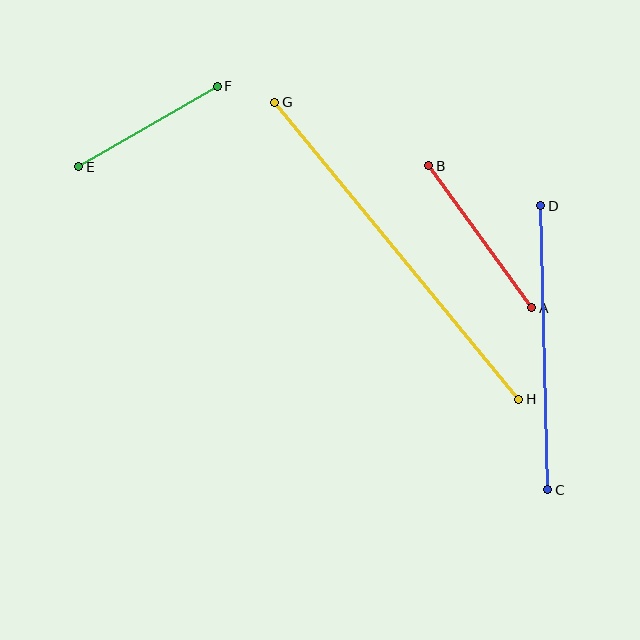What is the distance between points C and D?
The distance is approximately 284 pixels.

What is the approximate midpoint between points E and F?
The midpoint is at approximately (148, 126) pixels.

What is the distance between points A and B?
The distance is approximately 176 pixels.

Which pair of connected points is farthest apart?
Points G and H are farthest apart.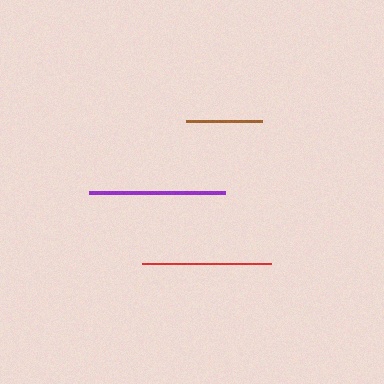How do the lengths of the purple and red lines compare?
The purple and red lines are approximately the same length.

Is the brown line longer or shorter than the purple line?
The purple line is longer than the brown line.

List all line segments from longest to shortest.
From longest to shortest: purple, red, brown.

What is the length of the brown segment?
The brown segment is approximately 76 pixels long.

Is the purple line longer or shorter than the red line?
The purple line is longer than the red line.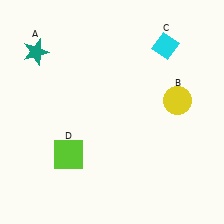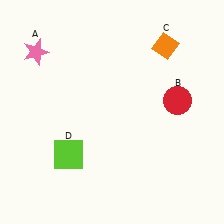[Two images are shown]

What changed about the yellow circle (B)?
In Image 1, B is yellow. In Image 2, it changed to red.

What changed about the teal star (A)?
In Image 1, A is teal. In Image 2, it changed to pink.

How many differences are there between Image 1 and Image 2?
There are 3 differences between the two images.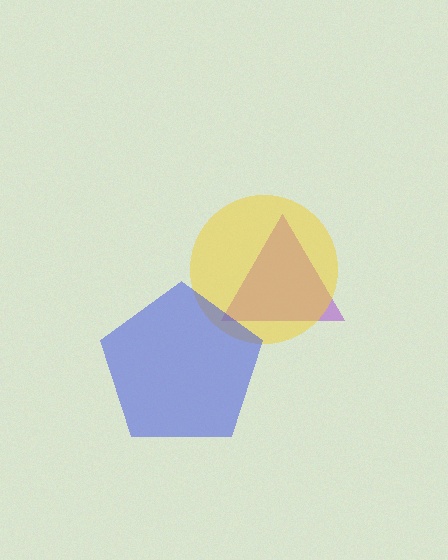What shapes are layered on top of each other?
The layered shapes are: a purple triangle, a yellow circle, a blue pentagon.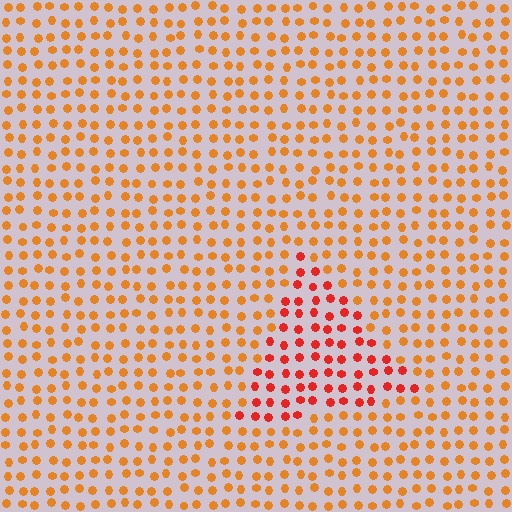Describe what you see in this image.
The image is filled with small orange elements in a uniform arrangement. A triangle-shaped region is visible where the elements are tinted to a slightly different hue, forming a subtle color boundary.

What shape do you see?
I see a triangle.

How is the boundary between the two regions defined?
The boundary is defined purely by a slight shift in hue (about 30 degrees). Spacing, size, and orientation are identical on both sides.